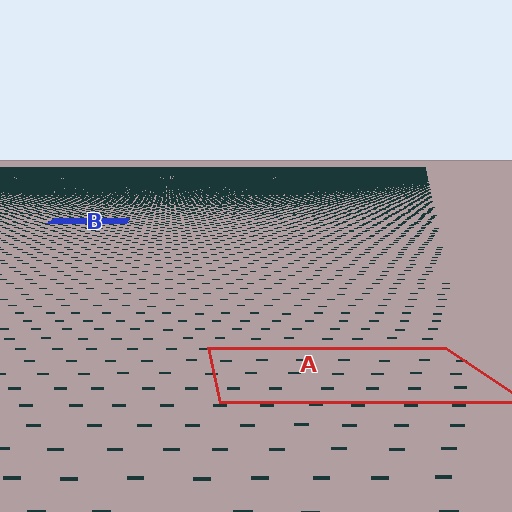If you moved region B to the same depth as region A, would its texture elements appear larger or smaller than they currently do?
They would appear larger. At a closer depth, the same texture elements are projected at a bigger on-screen size.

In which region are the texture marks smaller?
The texture marks are smaller in region B, because it is farther away.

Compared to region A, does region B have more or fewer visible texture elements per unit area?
Region B has more texture elements per unit area — they are packed more densely because it is farther away.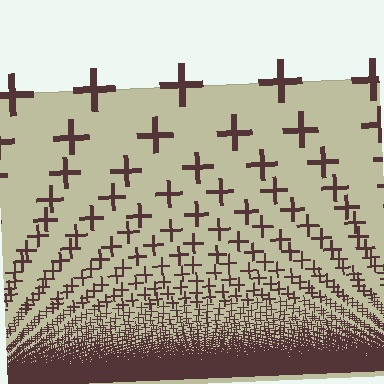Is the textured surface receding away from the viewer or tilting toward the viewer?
The surface appears to tilt toward the viewer. Texture elements get larger and sparser toward the top.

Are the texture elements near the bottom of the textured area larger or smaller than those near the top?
Smaller. The gradient is inverted — elements near the bottom are smaller and denser.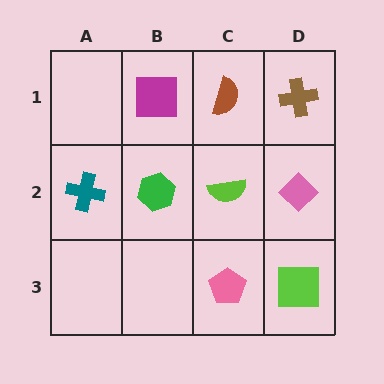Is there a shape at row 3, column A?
No, that cell is empty.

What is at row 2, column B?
A green hexagon.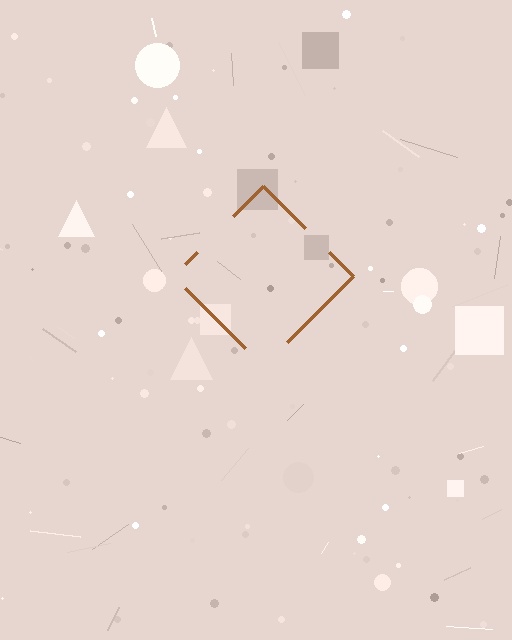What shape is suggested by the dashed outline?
The dashed outline suggests a diamond.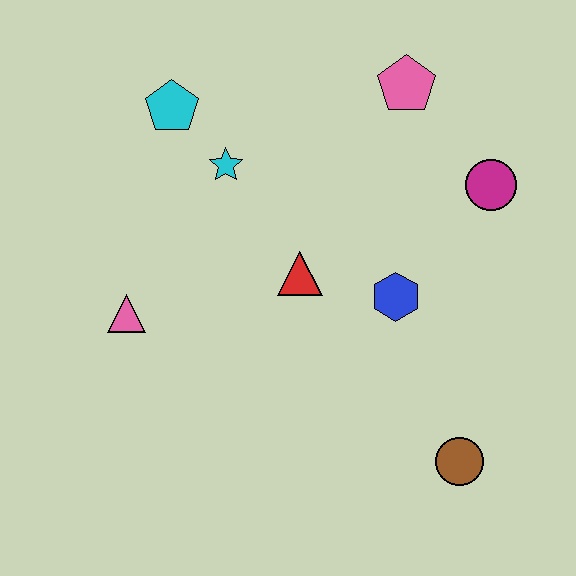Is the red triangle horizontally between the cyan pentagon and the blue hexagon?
Yes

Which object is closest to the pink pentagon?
The magenta circle is closest to the pink pentagon.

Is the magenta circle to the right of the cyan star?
Yes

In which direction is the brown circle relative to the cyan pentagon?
The brown circle is below the cyan pentagon.